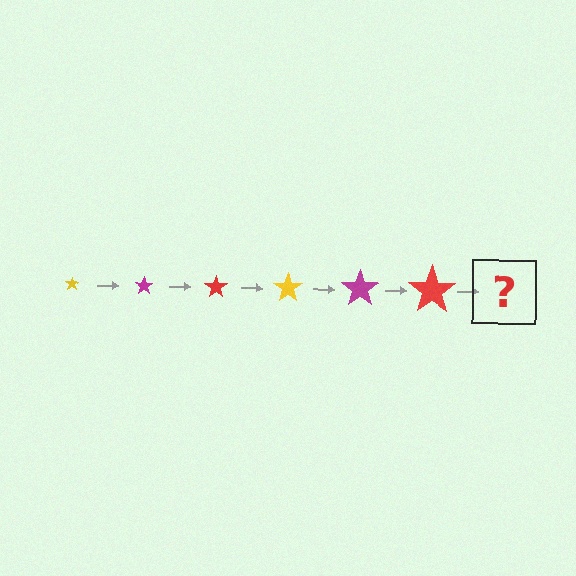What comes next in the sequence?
The next element should be a yellow star, larger than the previous one.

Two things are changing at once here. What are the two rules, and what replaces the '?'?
The two rules are that the star grows larger each step and the color cycles through yellow, magenta, and red. The '?' should be a yellow star, larger than the previous one.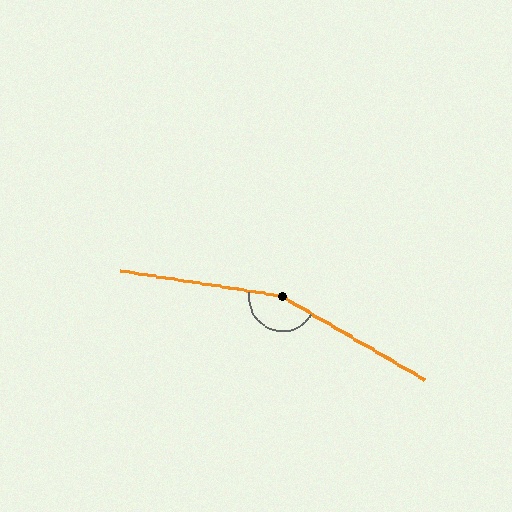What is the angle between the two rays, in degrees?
Approximately 159 degrees.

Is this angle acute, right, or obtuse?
It is obtuse.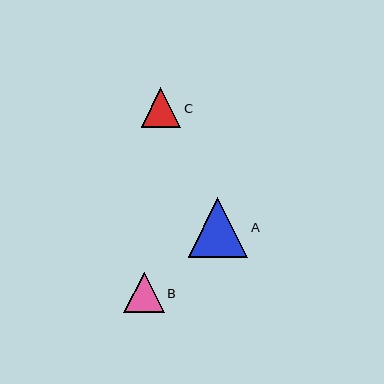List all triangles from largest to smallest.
From largest to smallest: A, B, C.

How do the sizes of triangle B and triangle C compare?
Triangle B and triangle C are approximately the same size.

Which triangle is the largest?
Triangle A is the largest with a size of approximately 60 pixels.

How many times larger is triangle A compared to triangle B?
Triangle A is approximately 1.5 times the size of triangle B.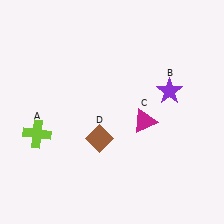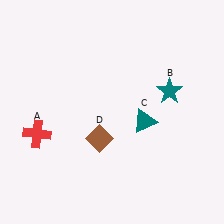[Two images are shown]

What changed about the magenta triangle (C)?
In Image 1, C is magenta. In Image 2, it changed to teal.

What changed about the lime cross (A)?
In Image 1, A is lime. In Image 2, it changed to red.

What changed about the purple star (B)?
In Image 1, B is purple. In Image 2, it changed to teal.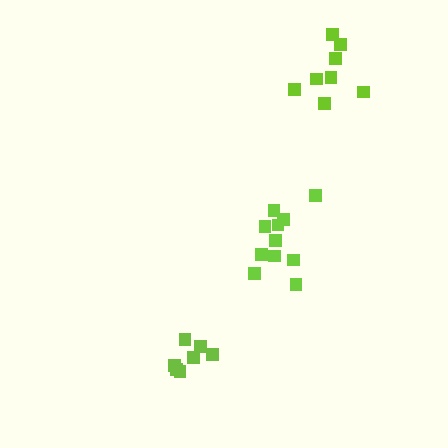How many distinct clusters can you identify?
There are 3 distinct clusters.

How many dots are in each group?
Group 1: 8 dots, Group 2: 11 dots, Group 3: 7 dots (26 total).